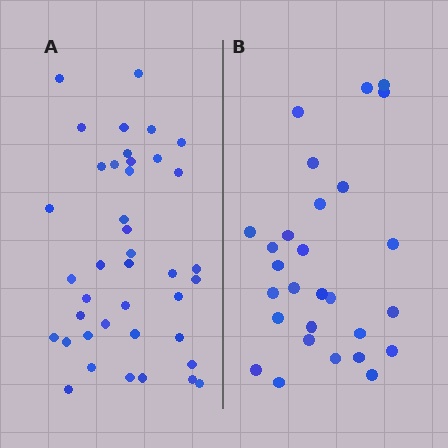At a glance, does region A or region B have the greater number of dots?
Region A (the left region) has more dots.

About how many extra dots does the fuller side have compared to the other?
Region A has roughly 12 or so more dots than region B.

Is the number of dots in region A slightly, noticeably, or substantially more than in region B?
Region A has noticeably more, but not dramatically so. The ratio is roughly 1.4 to 1.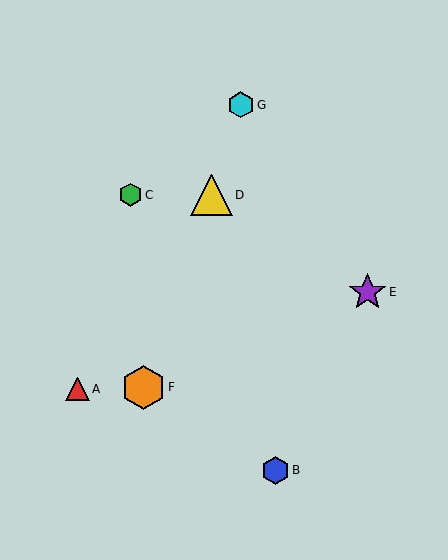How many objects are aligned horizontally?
2 objects (C, D) are aligned horizontally.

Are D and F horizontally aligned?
No, D is at y≈195 and F is at y≈387.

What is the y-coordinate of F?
Object F is at y≈387.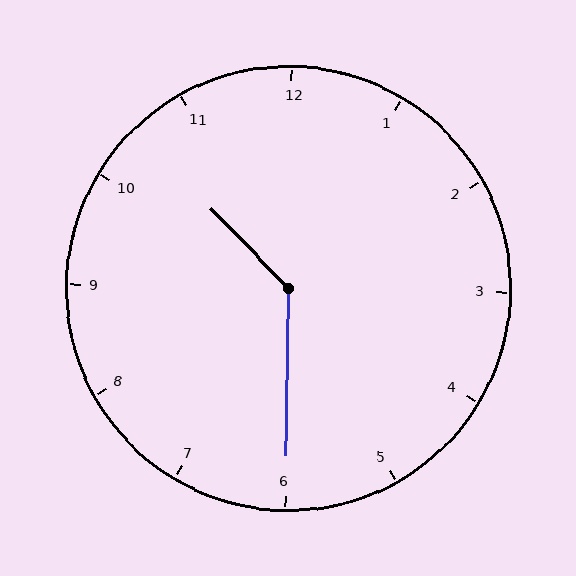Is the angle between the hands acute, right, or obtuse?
It is obtuse.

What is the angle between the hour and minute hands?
Approximately 135 degrees.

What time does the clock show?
10:30.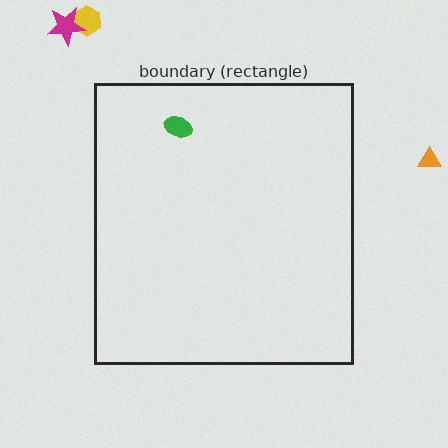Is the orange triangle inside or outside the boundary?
Outside.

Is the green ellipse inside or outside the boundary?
Inside.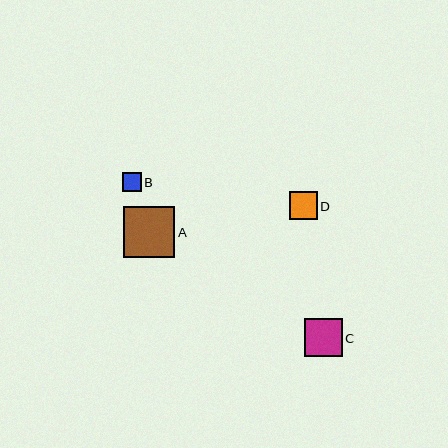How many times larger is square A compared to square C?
Square A is approximately 1.4 times the size of square C.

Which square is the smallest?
Square B is the smallest with a size of approximately 18 pixels.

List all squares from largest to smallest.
From largest to smallest: A, C, D, B.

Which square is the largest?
Square A is the largest with a size of approximately 51 pixels.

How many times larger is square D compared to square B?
Square D is approximately 1.5 times the size of square B.